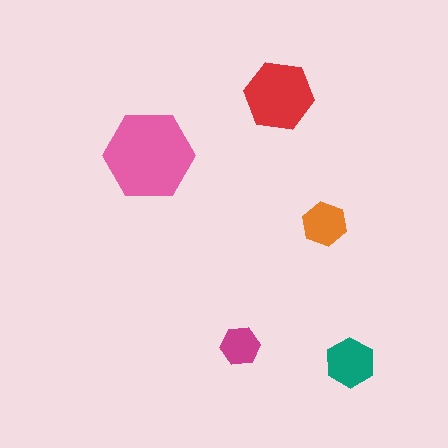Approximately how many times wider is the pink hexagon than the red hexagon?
About 1.5 times wider.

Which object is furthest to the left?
The pink hexagon is leftmost.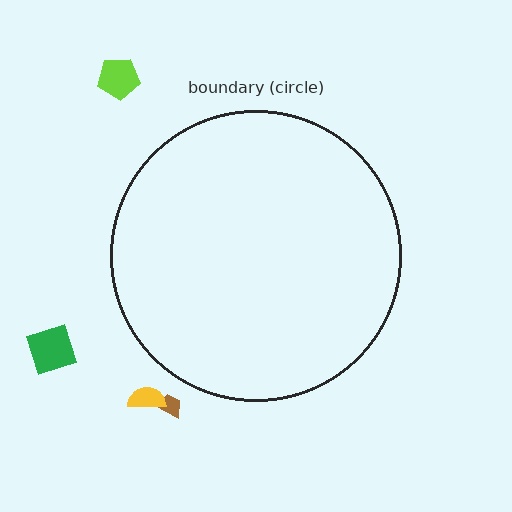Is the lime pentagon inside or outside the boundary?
Outside.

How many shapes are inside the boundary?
0 inside, 4 outside.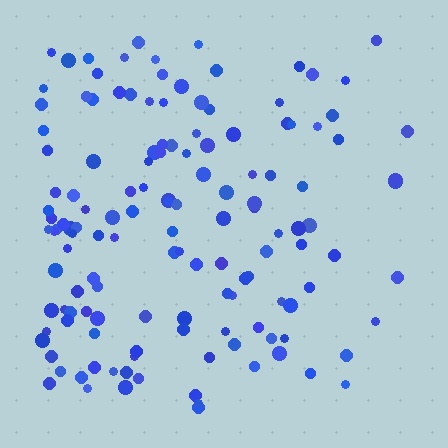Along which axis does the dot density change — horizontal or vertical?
Horizontal.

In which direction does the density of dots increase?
From right to left, with the left side densest.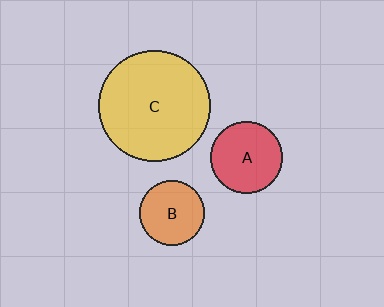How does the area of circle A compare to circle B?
Approximately 1.2 times.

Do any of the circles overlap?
No, none of the circles overlap.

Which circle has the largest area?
Circle C (yellow).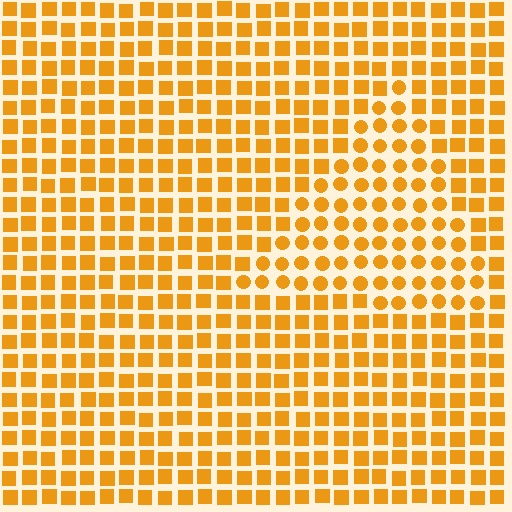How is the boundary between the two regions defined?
The boundary is defined by a change in element shape: circles inside vs. squares outside. All elements share the same color and spacing.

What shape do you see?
I see a triangle.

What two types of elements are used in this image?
The image uses circles inside the triangle region and squares outside it.